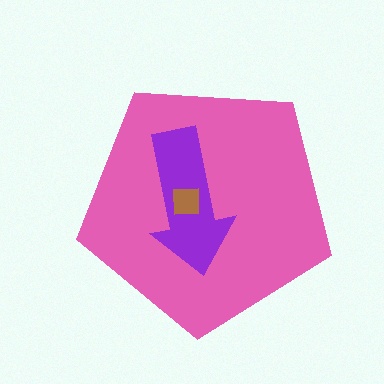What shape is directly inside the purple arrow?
The brown square.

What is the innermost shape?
The brown square.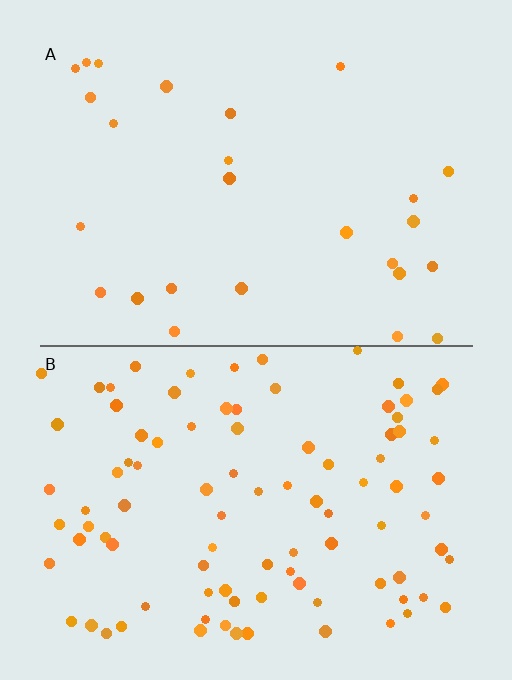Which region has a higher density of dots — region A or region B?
B (the bottom).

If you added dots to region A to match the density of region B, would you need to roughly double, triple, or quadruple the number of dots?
Approximately quadruple.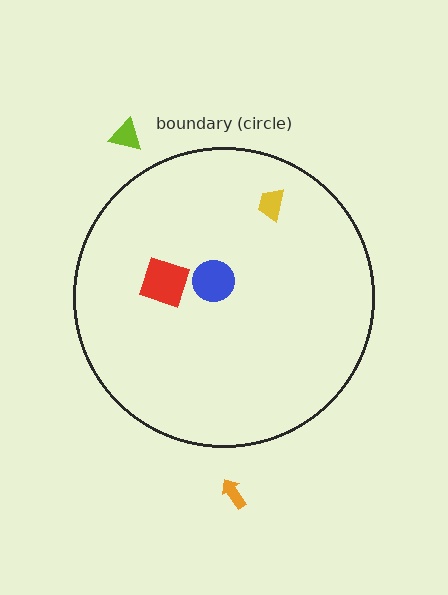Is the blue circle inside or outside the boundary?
Inside.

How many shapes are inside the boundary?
3 inside, 2 outside.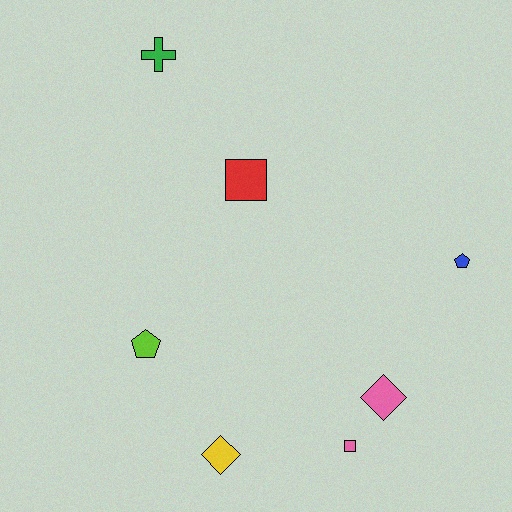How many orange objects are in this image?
There are no orange objects.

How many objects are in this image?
There are 7 objects.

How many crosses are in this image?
There is 1 cross.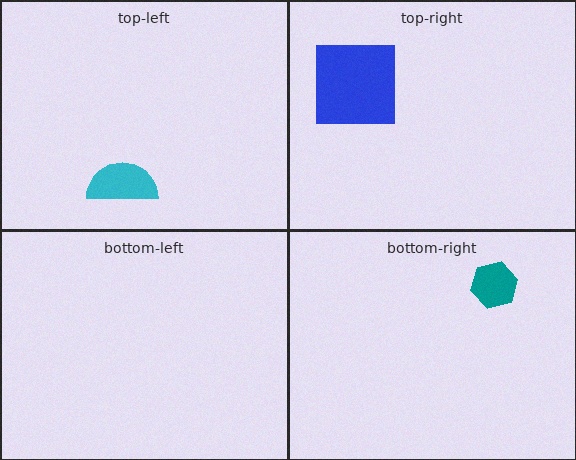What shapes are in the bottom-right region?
The teal hexagon.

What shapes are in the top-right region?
The blue square.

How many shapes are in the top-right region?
1.